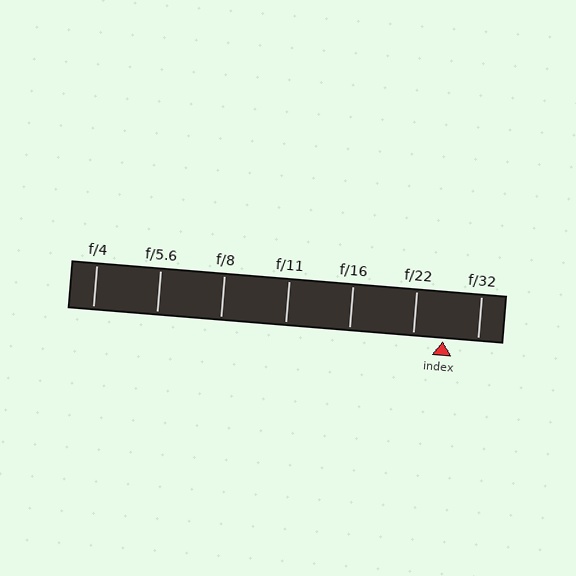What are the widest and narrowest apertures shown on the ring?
The widest aperture shown is f/4 and the narrowest is f/32.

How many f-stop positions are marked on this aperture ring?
There are 7 f-stop positions marked.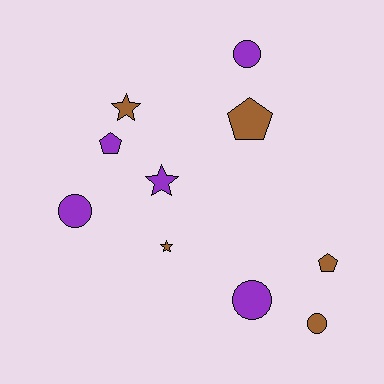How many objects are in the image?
There are 10 objects.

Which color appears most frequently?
Purple, with 5 objects.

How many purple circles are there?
There are 3 purple circles.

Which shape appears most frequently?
Circle, with 4 objects.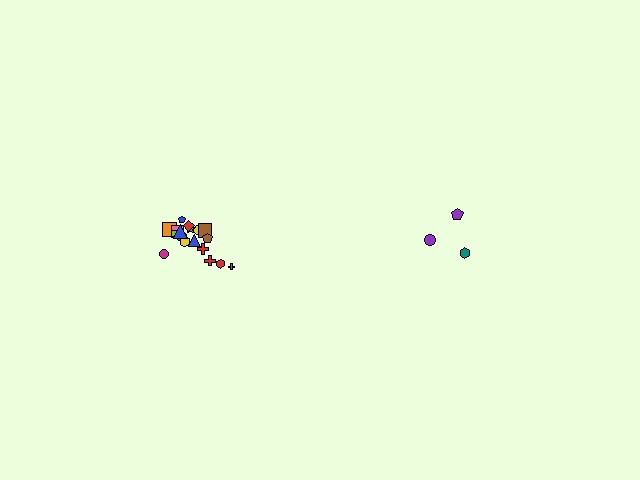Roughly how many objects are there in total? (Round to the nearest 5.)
Roughly 20 objects in total.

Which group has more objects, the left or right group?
The left group.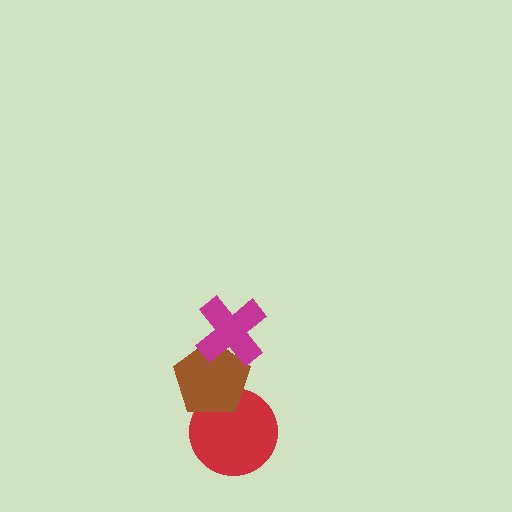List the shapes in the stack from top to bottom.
From top to bottom: the magenta cross, the brown pentagon, the red circle.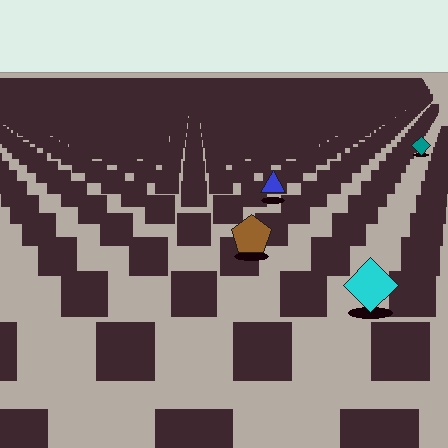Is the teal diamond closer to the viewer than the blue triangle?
No. The blue triangle is closer — you can tell from the texture gradient: the ground texture is coarser near it.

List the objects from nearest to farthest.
From nearest to farthest: the cyan diamond, the brown pentagon, the blue triangle, the teal diamond.